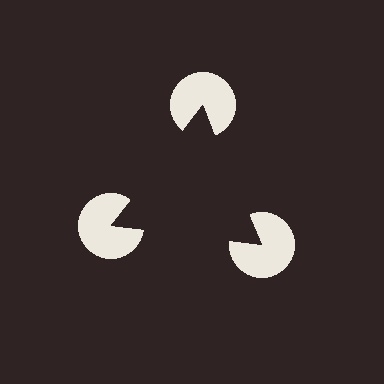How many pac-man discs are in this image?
There are 3 — one at each vertex of the illusory triangle.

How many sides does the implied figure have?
3 sides.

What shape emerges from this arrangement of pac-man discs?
An illusory triangle — its edges are inferred from the aligned wedge cuts in the pac-man discs, not physically drawn.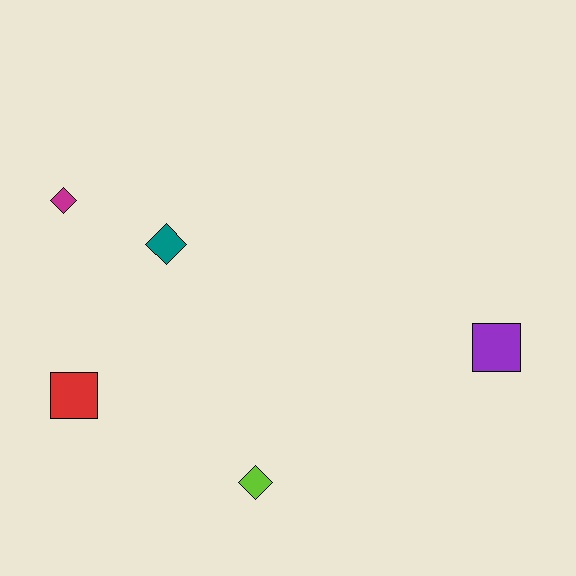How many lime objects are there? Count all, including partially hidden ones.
There is 1 lime object.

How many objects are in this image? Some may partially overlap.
There are 5 objects.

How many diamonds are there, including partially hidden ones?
There are 3 diamonds.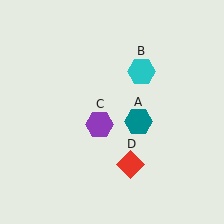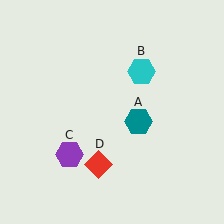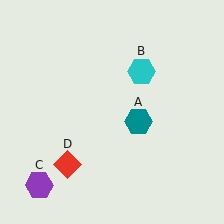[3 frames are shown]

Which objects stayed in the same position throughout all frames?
Teal hexagon (object A) and cyan hexagon (object B) remained stationary.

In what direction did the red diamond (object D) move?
The red diamond (object D) moved left.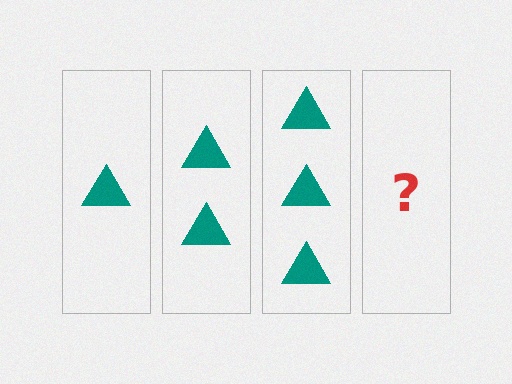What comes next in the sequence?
The next element should be 4 triangles.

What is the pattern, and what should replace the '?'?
The pattern is that each step adds one more triangle. The '?' should be 4 triangles.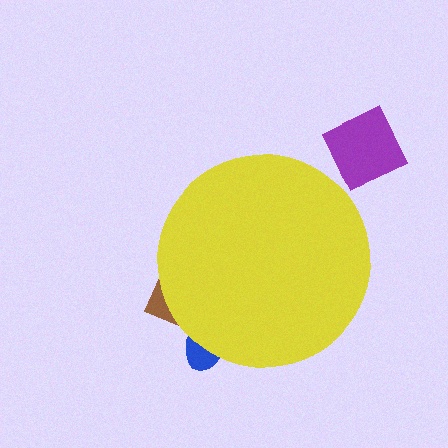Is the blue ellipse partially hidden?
Yes, the blue ellipse is partially hidden behind the yellow circle.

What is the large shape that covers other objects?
A yellow circle.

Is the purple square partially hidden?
No, the purple square is fully visible.